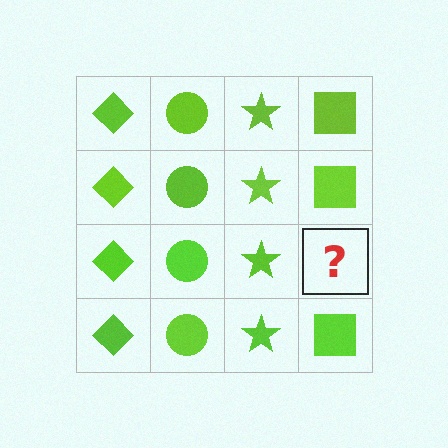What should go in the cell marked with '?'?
The missing cell should contain a lime square.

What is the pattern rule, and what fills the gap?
The rule is that each column has a consistent shape. The gap should be filled with a lime square.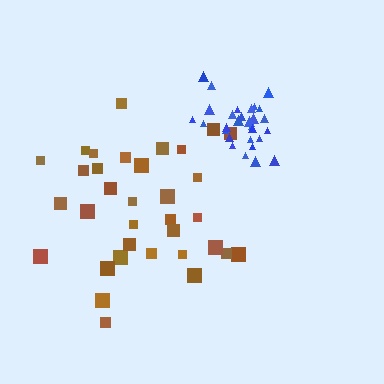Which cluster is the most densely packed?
Blue.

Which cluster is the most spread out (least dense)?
Brown.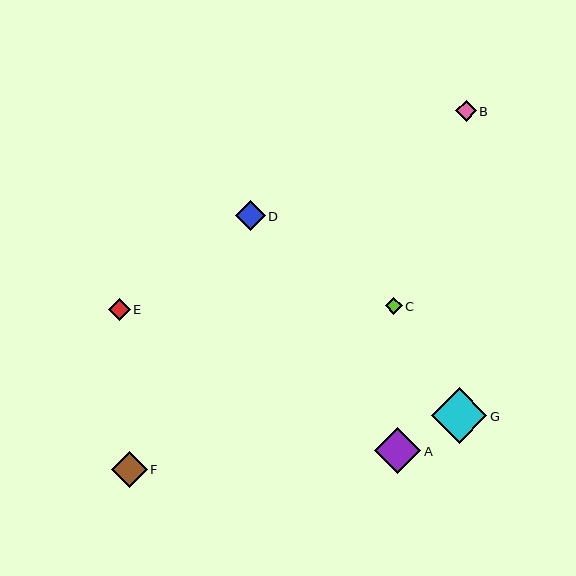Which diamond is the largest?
Diamond G is the largest with a size of approximately 56 pixels.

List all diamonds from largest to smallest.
From largest to smallest: G, A, F, D, E, B, C.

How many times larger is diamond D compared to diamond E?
Diamond D is approximately 1.3 times the size of diamond E.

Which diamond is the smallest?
Diamond C is the smallest with a size of approximately 17 pixels.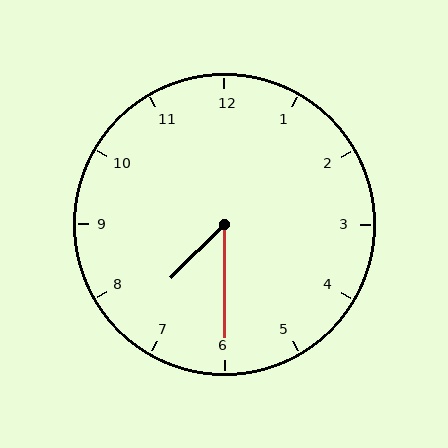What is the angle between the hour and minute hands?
Approximately 45 degrees.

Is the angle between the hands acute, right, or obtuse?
It is acute.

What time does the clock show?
7:30.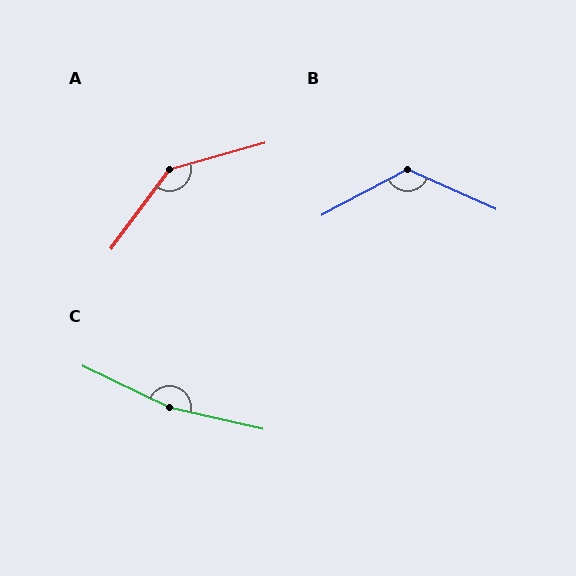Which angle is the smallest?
B, at approximately 128 degrees.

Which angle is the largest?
C, at approximately 168 degrees.